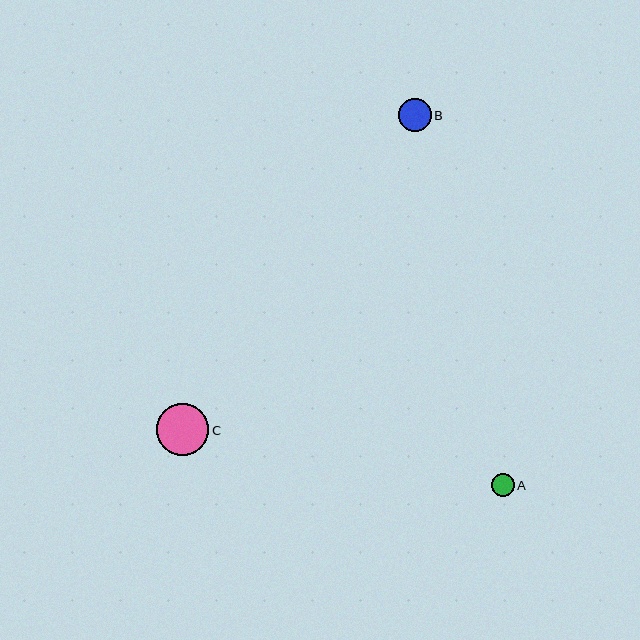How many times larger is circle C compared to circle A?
Circle C is approximately 2.3 times the size of circle A.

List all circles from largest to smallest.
From largest to smallest: C, B, A.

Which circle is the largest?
Circle C is the largest with a size of approximately 52 pixels.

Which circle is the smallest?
Circle A is the smallest with a size of approximately 23 pixels.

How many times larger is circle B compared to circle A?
Circle B is approximately 1.5 times the size of circle A.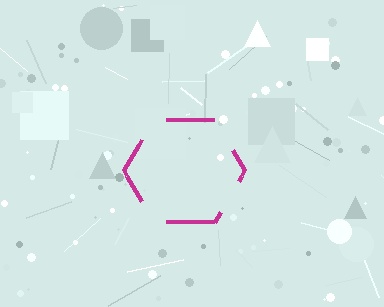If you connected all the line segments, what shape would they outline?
They would outline a hexagon.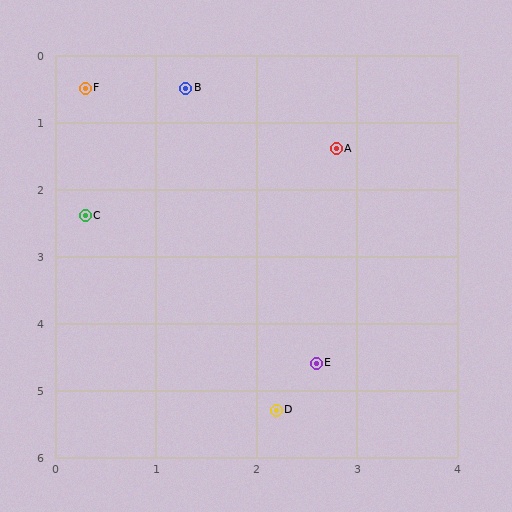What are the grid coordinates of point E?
Point E is at approximately (2.6, 4.6).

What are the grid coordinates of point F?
Point F is at approximately (0.3, 0.5).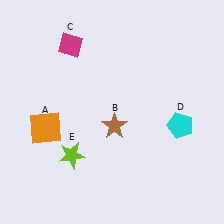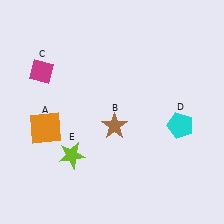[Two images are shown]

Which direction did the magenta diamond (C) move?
The magenta diamond (C) moved left.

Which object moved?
The magenta diamond (C) moved left.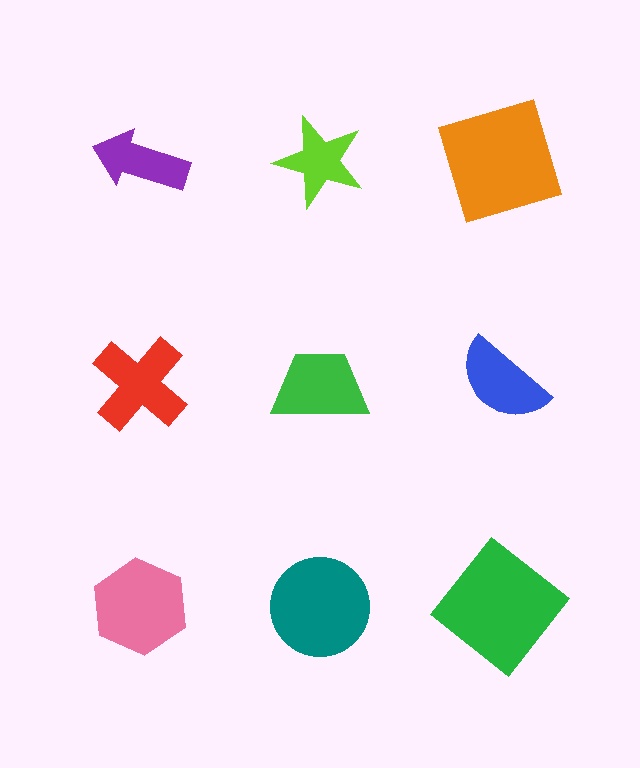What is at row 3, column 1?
A pink hexagon.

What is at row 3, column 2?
A teal circle.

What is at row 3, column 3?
A green diamond.